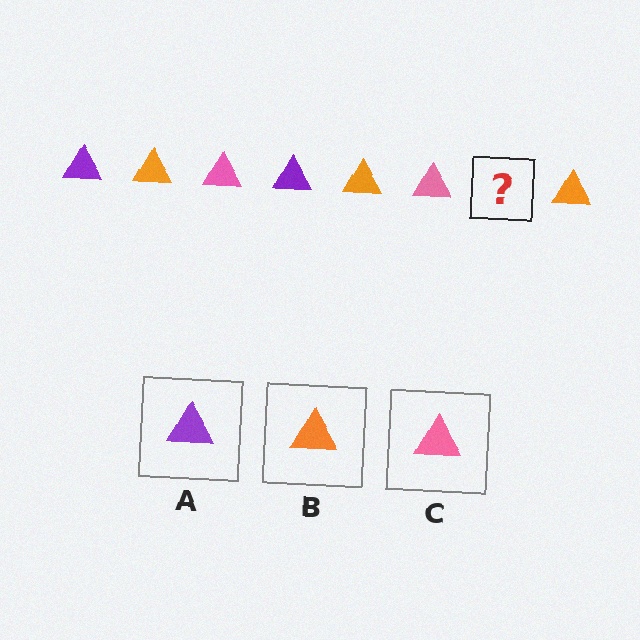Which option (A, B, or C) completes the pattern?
A.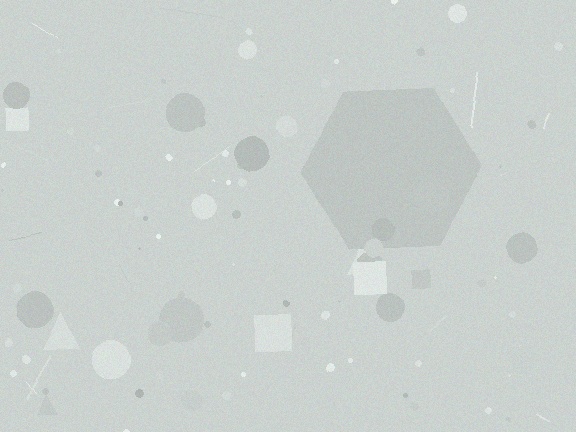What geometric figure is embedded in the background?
A hexagon is embedded in the background.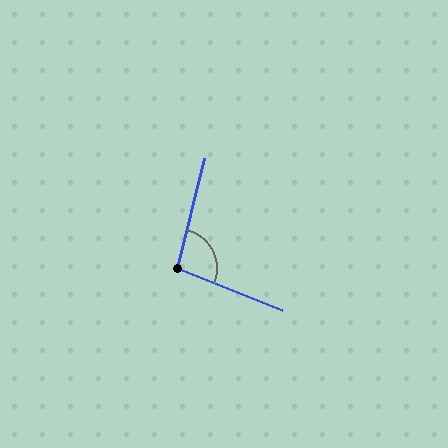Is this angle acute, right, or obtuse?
It is obtuse.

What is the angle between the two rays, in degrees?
Approximately 98 degrees.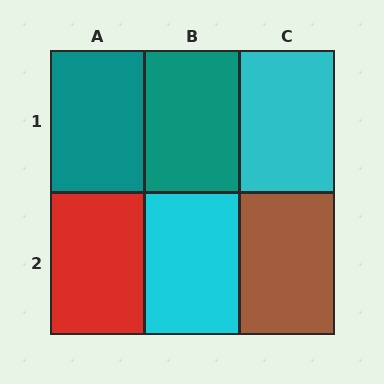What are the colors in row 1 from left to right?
Teal, teal, cyan.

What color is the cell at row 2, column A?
Red.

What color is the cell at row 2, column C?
Brown.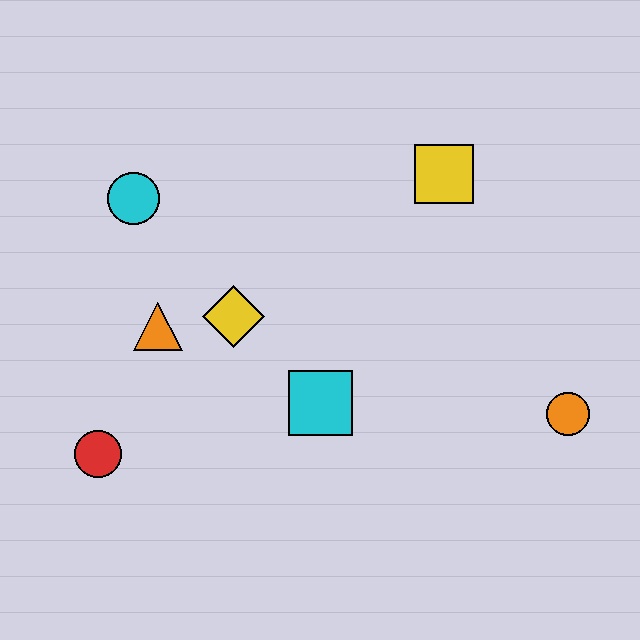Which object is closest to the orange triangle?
The yellow diamond is closest to the orange triangle.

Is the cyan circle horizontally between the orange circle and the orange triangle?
No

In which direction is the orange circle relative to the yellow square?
The orange circle is below the yellow square.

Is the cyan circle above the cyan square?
Yes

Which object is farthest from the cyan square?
The cyan circle is farthest from the cyan square.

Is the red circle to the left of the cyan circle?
Yes